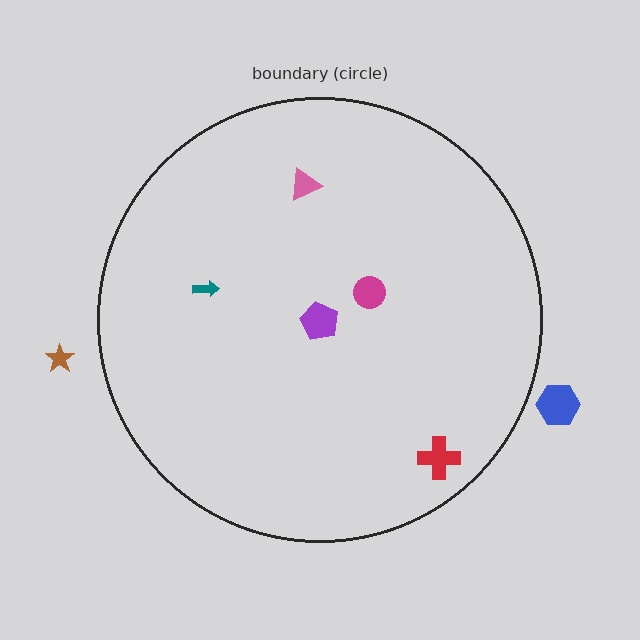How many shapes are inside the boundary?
5 inside, 2 outside.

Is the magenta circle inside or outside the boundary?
Inside.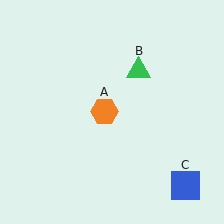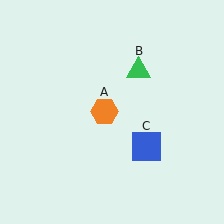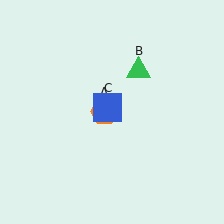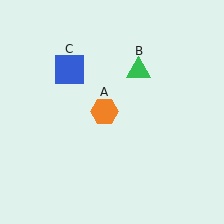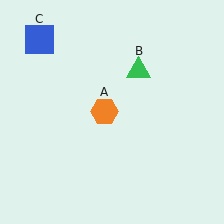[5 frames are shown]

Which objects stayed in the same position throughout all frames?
Orange hexagon (object A) and green triangle (object B) remained stationary.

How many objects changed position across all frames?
1 object changed position: blue square (object C).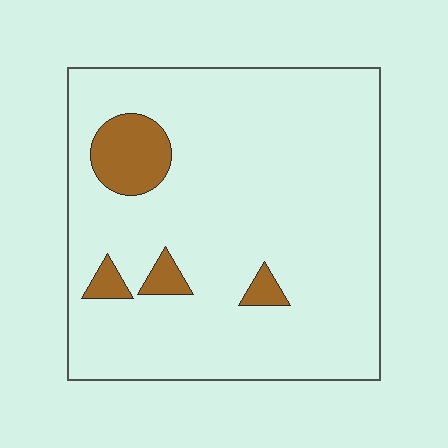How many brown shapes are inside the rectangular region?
4.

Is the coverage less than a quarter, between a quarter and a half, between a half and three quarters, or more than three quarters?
Less than a quarter.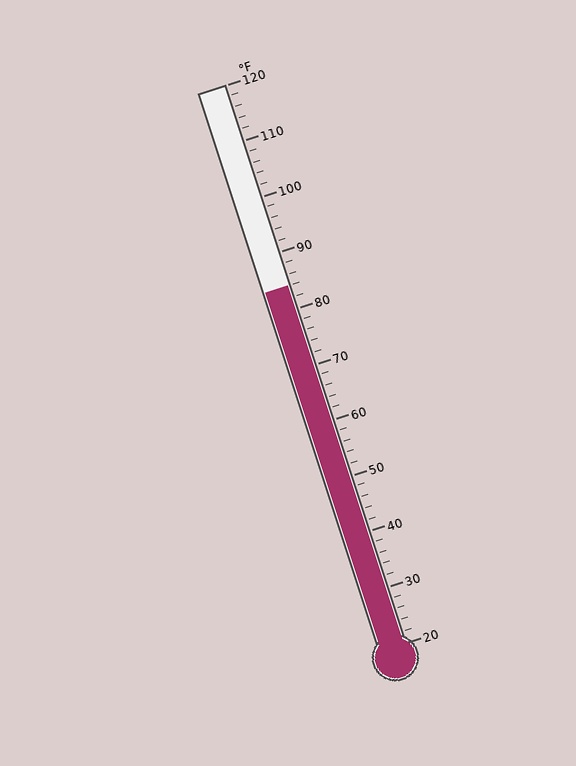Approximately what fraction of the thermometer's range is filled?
The thermometer is filled to approximately 65% of its range.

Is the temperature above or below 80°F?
The temperature is above 80°F.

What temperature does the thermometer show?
The thermometer shows approximately 84°F.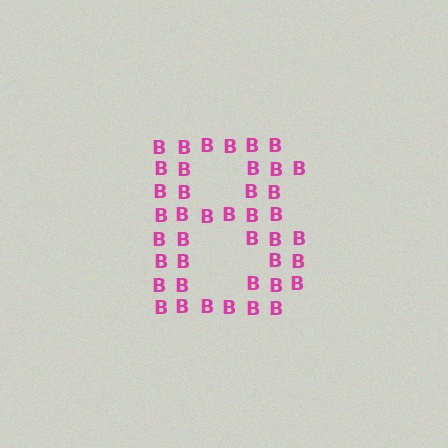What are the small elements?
The small elements are letter B's.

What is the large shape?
The large shape is the letter B.